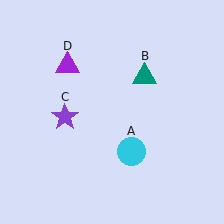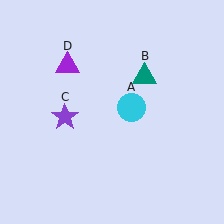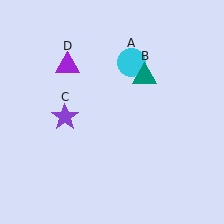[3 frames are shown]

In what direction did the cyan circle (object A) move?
The cyan circle (object A) moved up.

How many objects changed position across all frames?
1 object changed position: cyan circle (object A).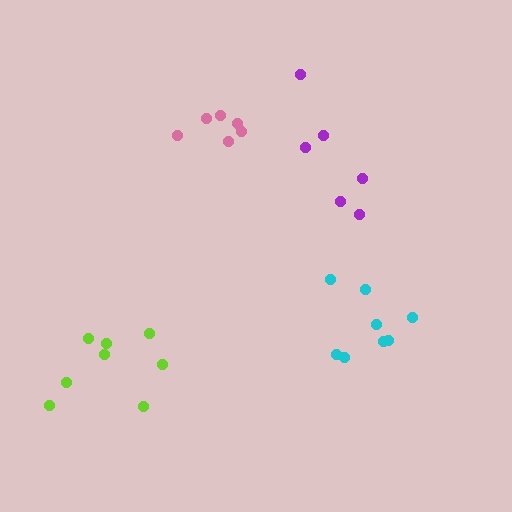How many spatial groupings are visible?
There are 4 spatial groupings.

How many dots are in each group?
Group 1: 6 dots, Group 2: 6 dots, Group 3: 8 dots, Group 4: 8 dots (28 total).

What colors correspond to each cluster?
The clusters are colored: purple, pink, cyan, lime.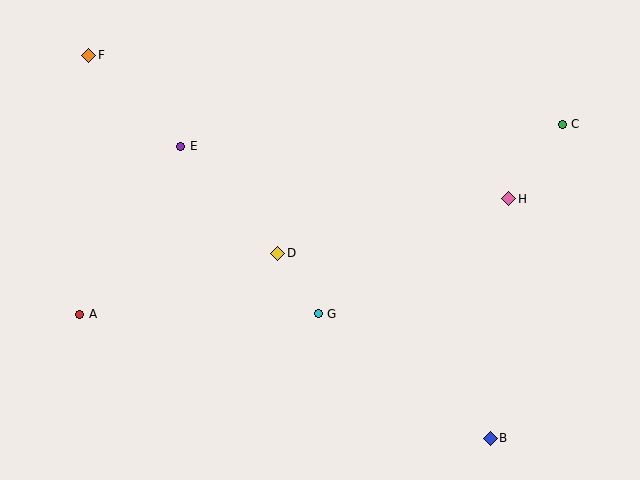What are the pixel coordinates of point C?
Point C is at (562, 124).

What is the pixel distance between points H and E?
The distance between H and E is 332 pixels.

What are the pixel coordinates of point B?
Point B is at (490, 438).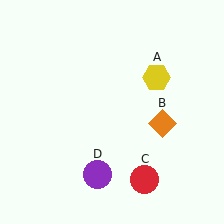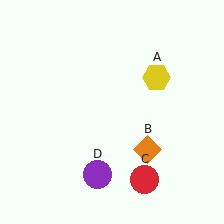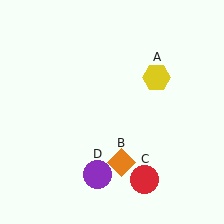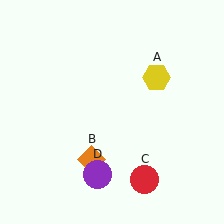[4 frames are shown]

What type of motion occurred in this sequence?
The orange diamond (object B) rotated clockwise around the center of the scene.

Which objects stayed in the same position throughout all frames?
Yellow hexagon (object A) and red circle (object C) and purple circle (object D) remained stationary.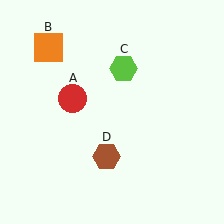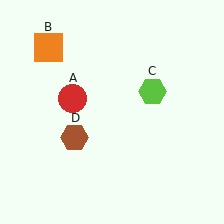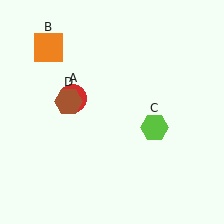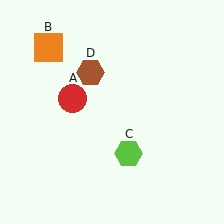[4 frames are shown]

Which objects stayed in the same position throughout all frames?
Red circle (object A) and orange square (object B) remained stationary.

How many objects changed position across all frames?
2 objects changed position: lime hexagon (object C), brown hexagon (object D).